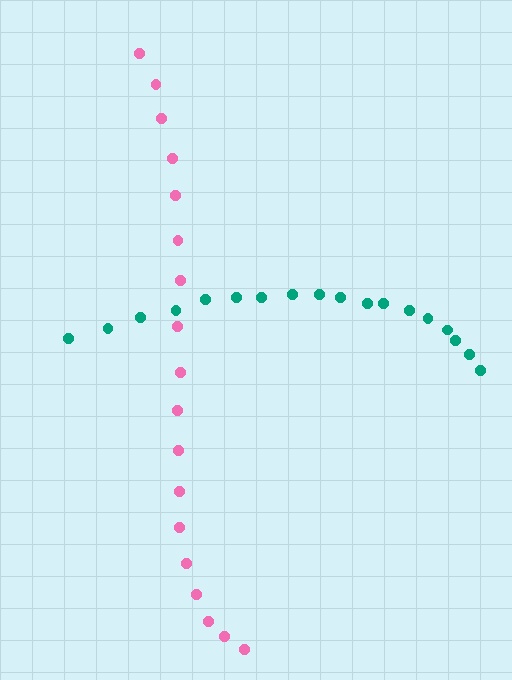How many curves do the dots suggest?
There are 2 distinct paths.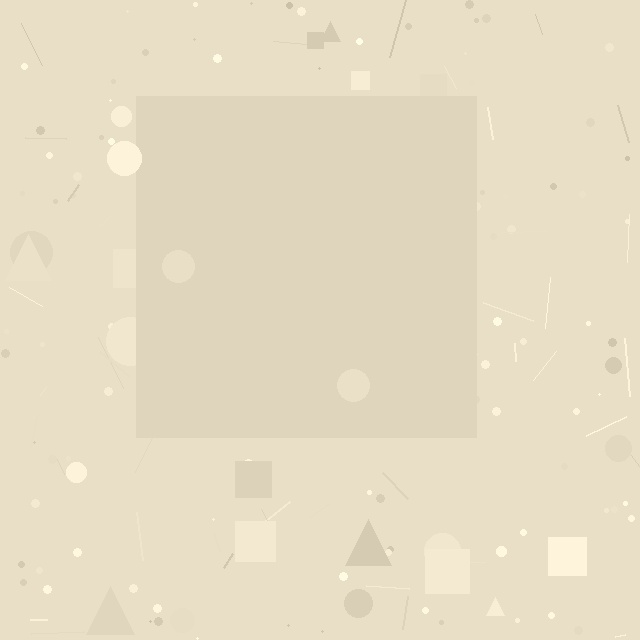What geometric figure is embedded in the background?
A square is embedded in the background.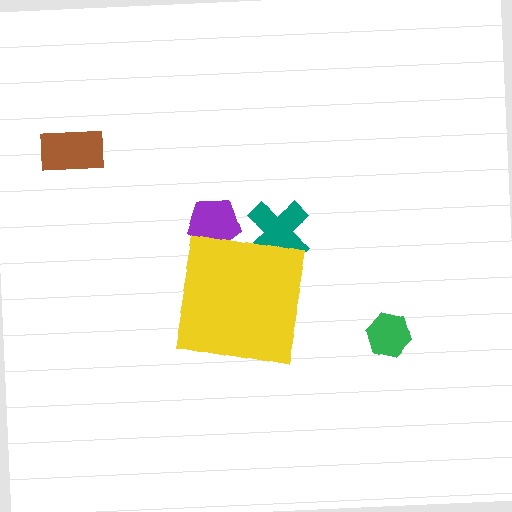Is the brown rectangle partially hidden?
No, the brown rectangle is fully visible.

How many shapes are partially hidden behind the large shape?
2 shapes are partially hidden.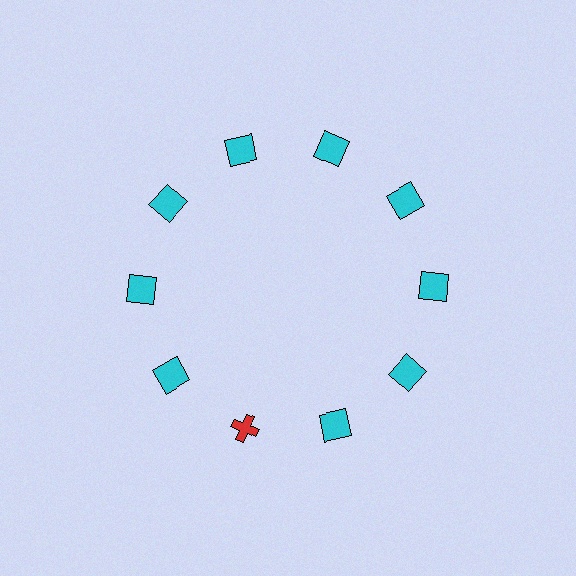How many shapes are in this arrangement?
There are 10 shapes arranged in a ring pattern.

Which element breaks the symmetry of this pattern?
The red cross at roughly the 7 o'clock position breaks the symmetry. All other shapes are cyan squares.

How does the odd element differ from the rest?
It differs in both color (red instead of cyan) and shape (cross instead of square).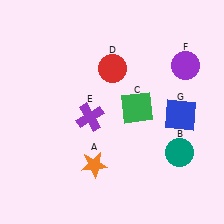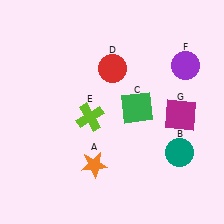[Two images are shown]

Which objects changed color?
E changed from purple to lime. G changed from blue to magenta.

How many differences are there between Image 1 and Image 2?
There are 2 differences between the two images.